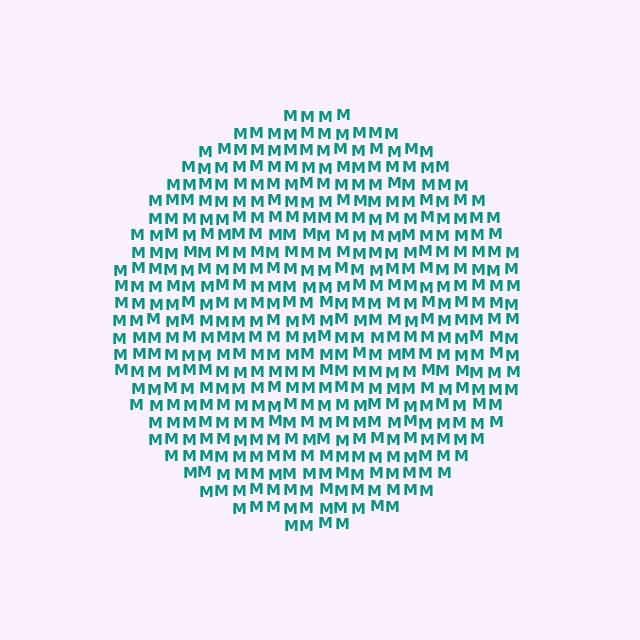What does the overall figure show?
The overall figure shows a circle.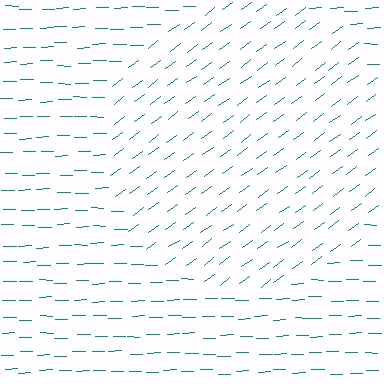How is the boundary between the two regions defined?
The boundary is defined purely by a change in line orientation (approximately 35 degrees difference). All lines are the same color and thickness.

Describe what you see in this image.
The image is filled with small teal line segments. A circle region in the image has lines oriented differently from the surrounding lines, creating a visible texture boundary.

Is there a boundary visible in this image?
Yes, there is a texture boundary formed by a change in line orientation.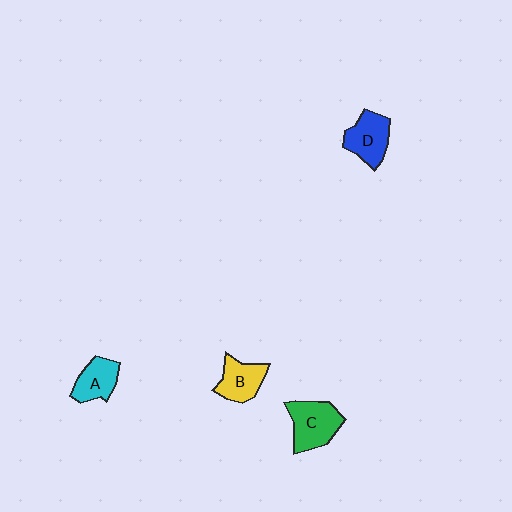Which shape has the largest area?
Shape C (green).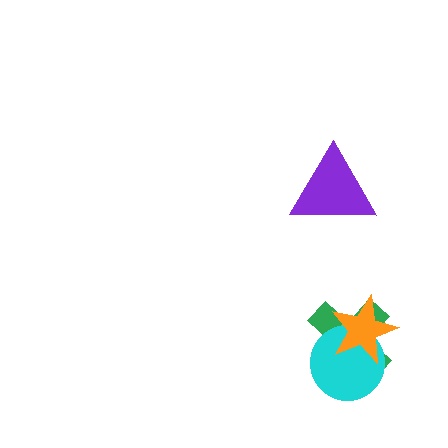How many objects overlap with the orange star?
2 objects overlap with the orange star.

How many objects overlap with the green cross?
2 objects overlap with the green cross.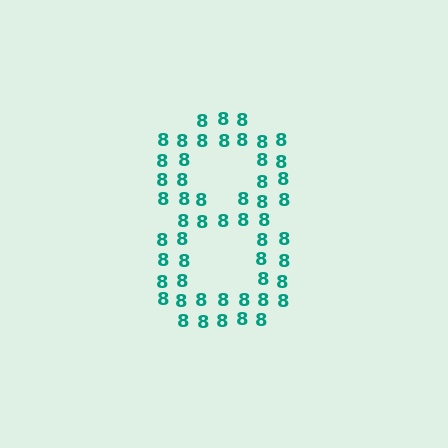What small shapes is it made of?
It is made of small digit 8's.